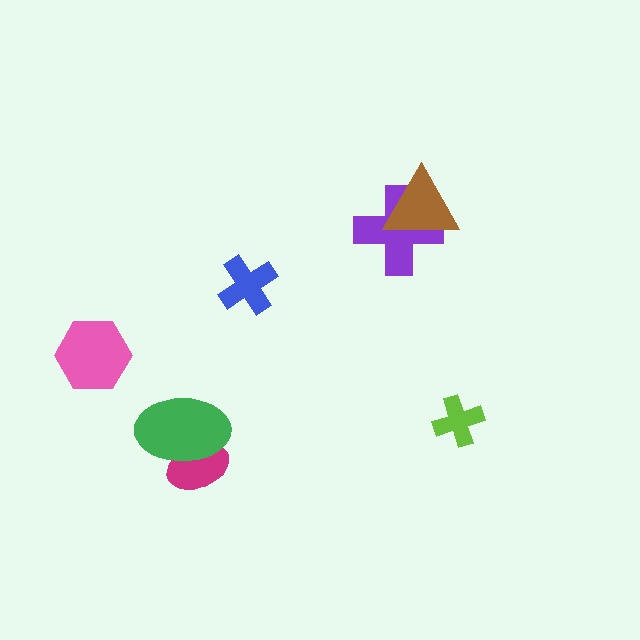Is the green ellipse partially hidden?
No, no other shape covers it.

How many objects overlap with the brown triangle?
1 object overlaps with the brown triangle.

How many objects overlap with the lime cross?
0 objects overlap with the lime cross.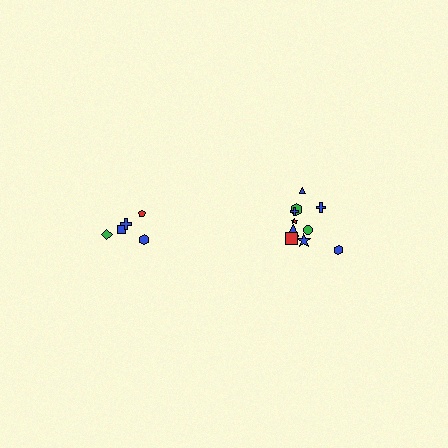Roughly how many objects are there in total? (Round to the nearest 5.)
Roughly 15 objects in total.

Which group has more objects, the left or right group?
The right group.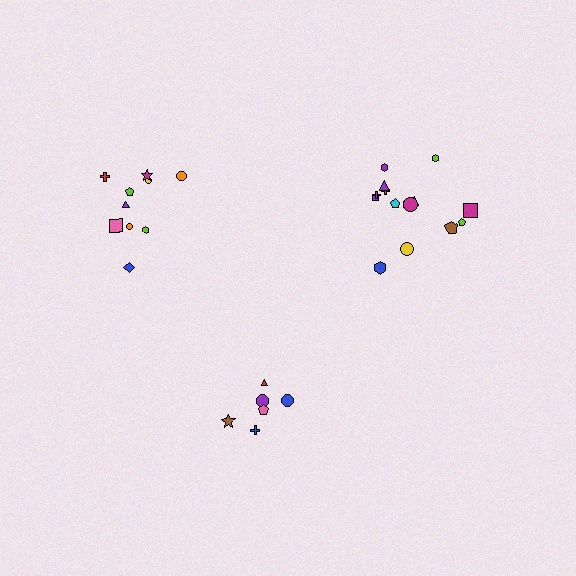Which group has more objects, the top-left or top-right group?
The top-right group.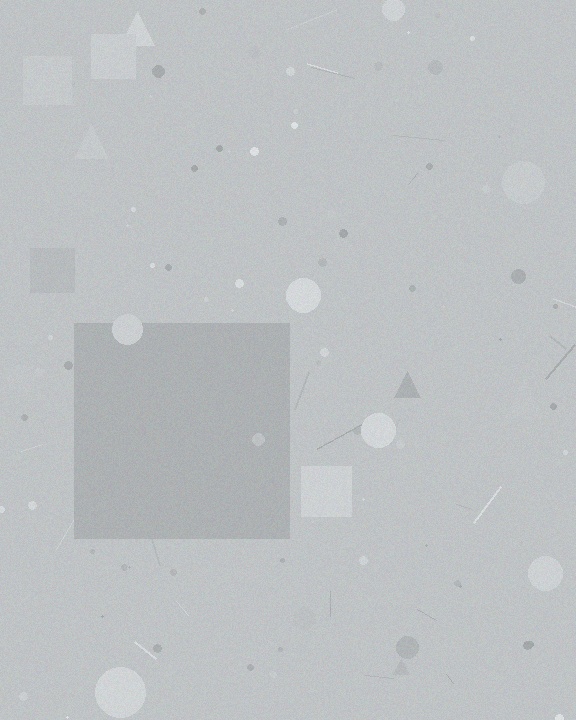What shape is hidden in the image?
A square is hidden in the image.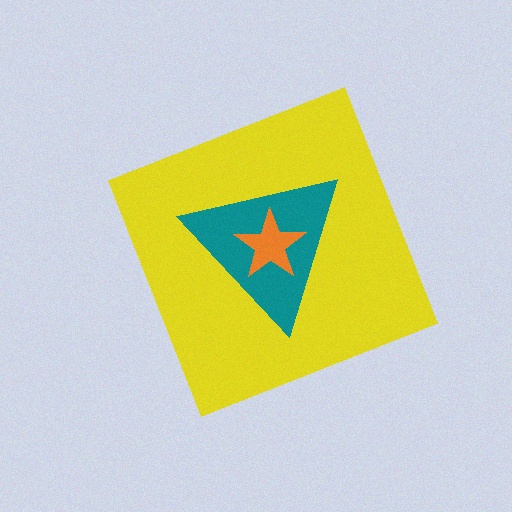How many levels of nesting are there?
3.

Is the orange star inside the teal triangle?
Yes.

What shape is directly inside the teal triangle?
The orange star.